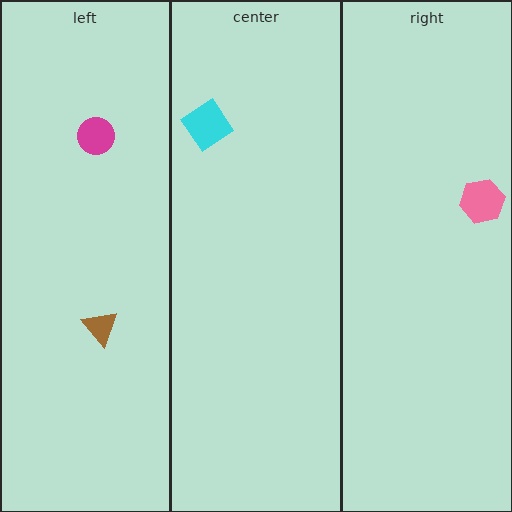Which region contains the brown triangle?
The left region.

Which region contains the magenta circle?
The left region.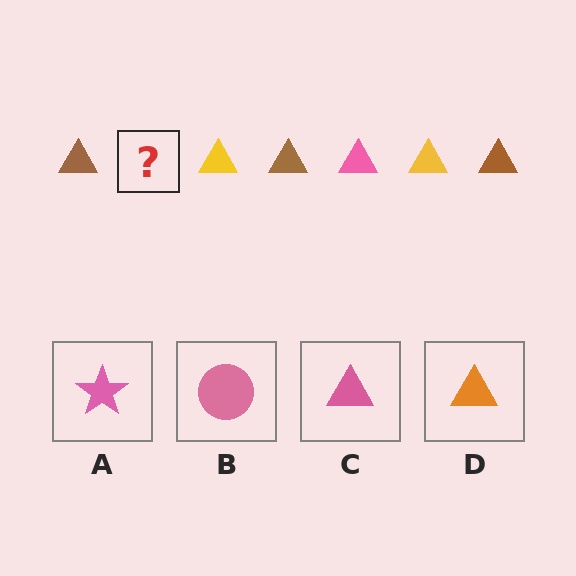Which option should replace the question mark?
Option C.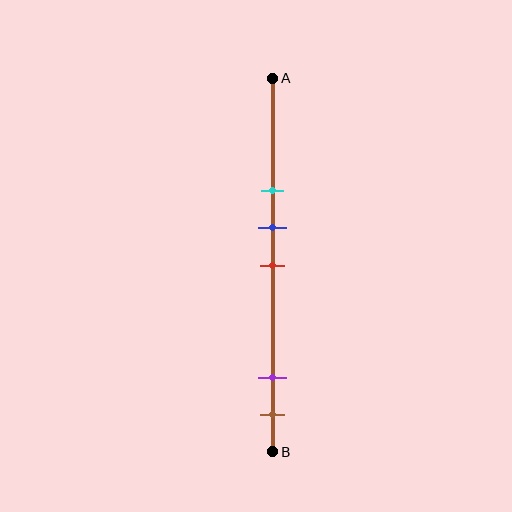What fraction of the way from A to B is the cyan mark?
The cyan mark is approximately 30% (0.3) of the way from A to B.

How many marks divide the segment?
There are 5 marks dividing the segment.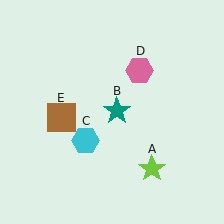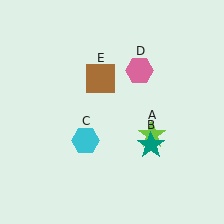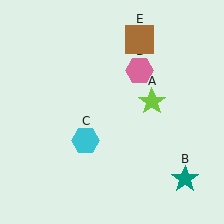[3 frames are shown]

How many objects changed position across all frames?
3 objects changed position: lime star (object A), teal star (object B), brown square (object E).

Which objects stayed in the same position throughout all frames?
Cyan hexagon (object C) and pink hexagon (object D) remained stationary.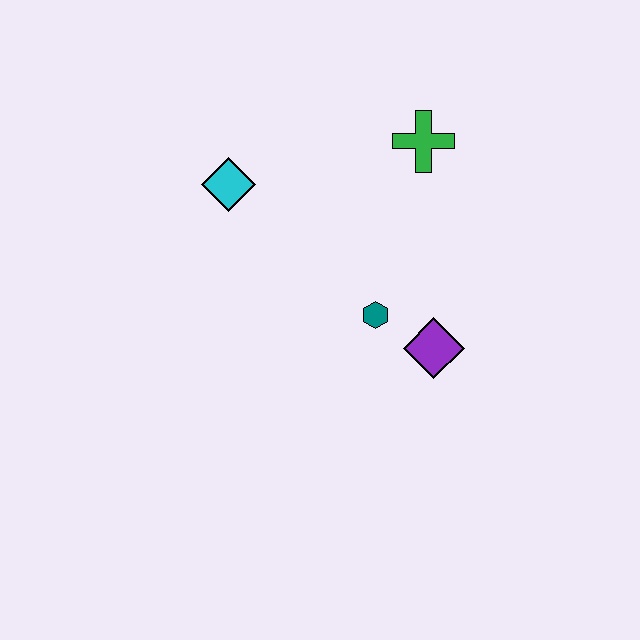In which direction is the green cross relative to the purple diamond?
The green cross is above the purple diamond.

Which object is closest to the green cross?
The teal hexagon is closest to the green cross.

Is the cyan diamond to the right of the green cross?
No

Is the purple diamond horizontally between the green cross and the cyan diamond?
No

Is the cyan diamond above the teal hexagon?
Yes